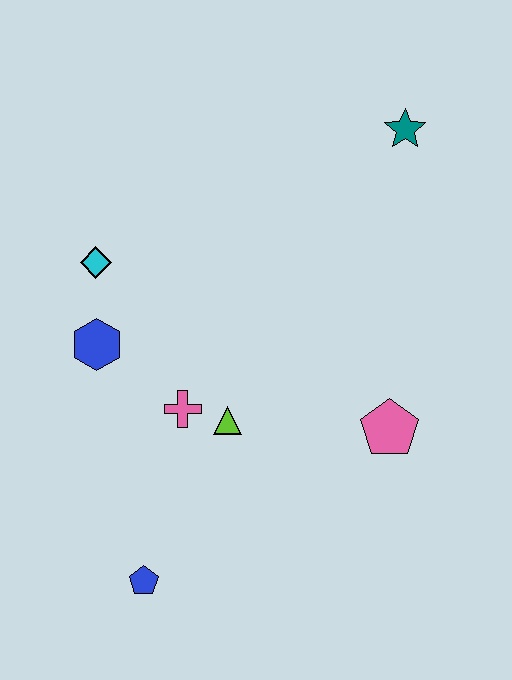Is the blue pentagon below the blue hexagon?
Yes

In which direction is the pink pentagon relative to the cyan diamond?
The pink pentagon is to the right of the cyan diamond.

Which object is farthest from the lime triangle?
The teal star is farthest from the lime triangle.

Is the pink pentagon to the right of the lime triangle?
Yes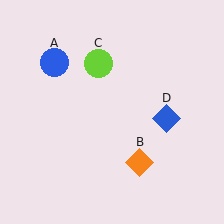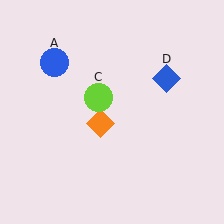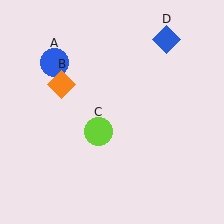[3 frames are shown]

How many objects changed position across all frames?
3 objects changed position: orange diamond (object B), lime circle (object C), blue diamond (object D).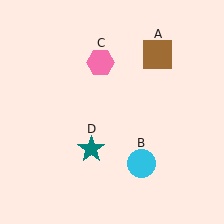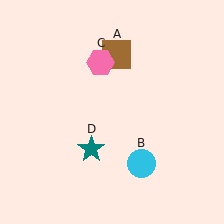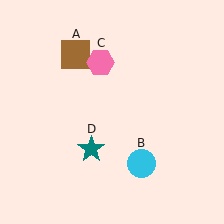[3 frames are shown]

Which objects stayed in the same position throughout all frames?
Cyan circle (object B) and pink hexagon (object C) and teal star (object D) remained stationary.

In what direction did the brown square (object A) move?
The brown square (object A) moved left.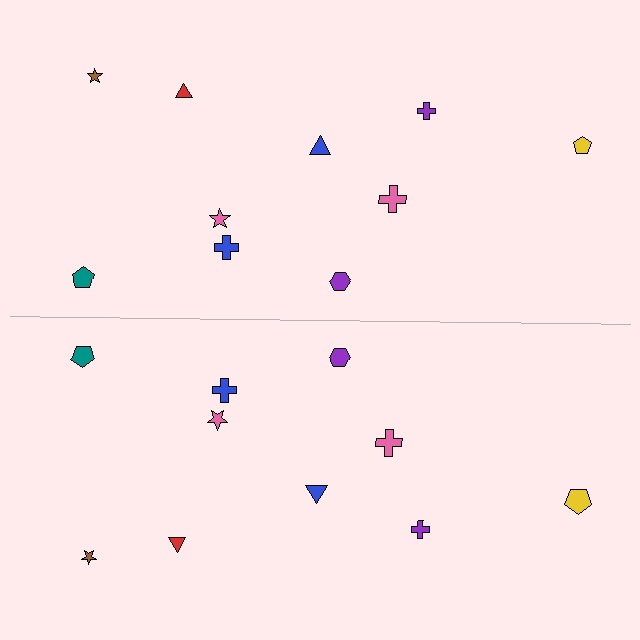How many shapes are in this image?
There are 20 shapes in this image.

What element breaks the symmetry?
The yellow pentagon on the bottom side has a different size than its mirror counterpart.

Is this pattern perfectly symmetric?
No, the pattern is not perfectly symmetric. The yellow pentagon on the bottom side has a different size than its mirror counterpart.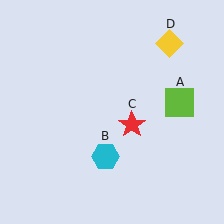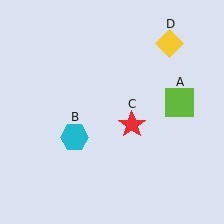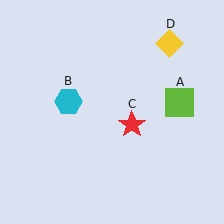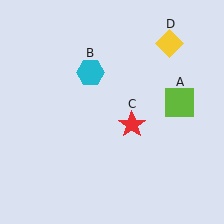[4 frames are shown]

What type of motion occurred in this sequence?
The cyan hexagon (object B) rotated clockwise around the center of the scene.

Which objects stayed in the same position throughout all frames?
Lime square (object A) and red star (object C) and yellow diamond (object D) remained stationary.